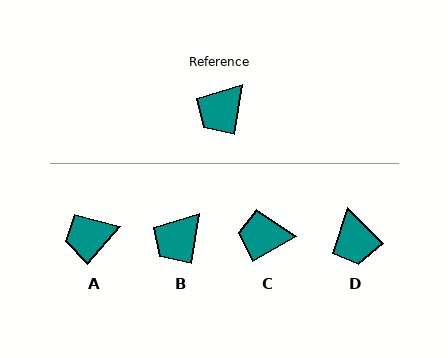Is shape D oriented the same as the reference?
No, it is off by about 54 degrees.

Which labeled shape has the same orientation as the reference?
B.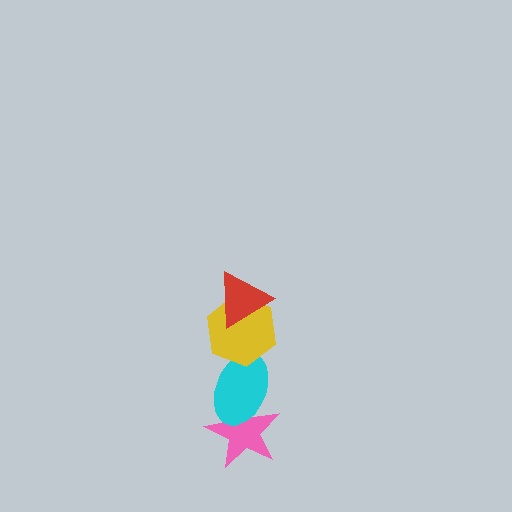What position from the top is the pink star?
The pink star is 4th from the top.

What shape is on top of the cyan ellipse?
The yellow hexagon is on top of the cyan ellipse.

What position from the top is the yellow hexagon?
The yellow hexagon is 2nd from the top.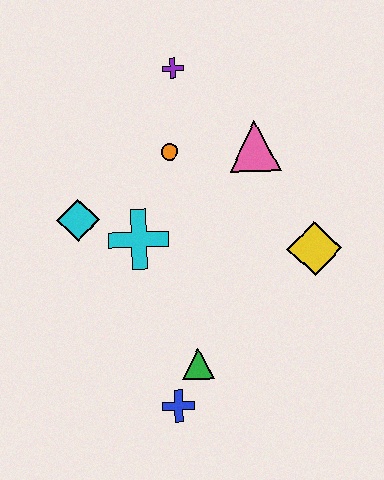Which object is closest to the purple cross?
The orange circle is closest to the purple cross.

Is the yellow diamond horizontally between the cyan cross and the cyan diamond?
No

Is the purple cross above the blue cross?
Yes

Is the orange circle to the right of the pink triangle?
No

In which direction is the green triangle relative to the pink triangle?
The green triangle is below the pink triangle.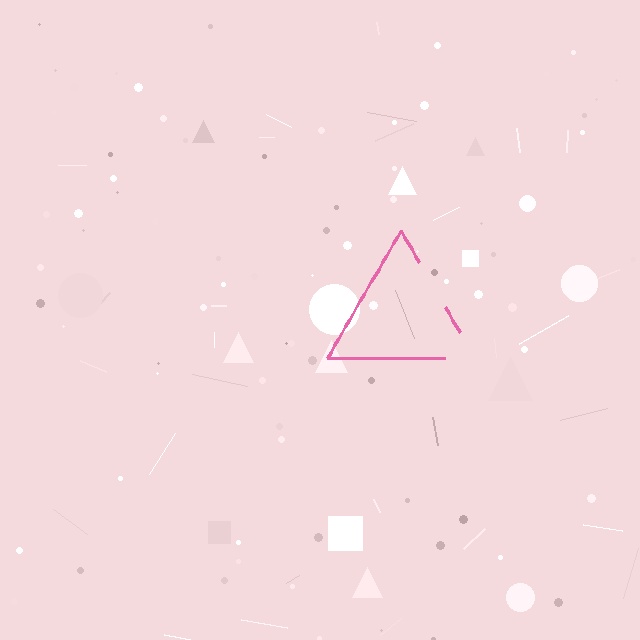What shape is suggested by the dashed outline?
The dashed outline suggests a triangle.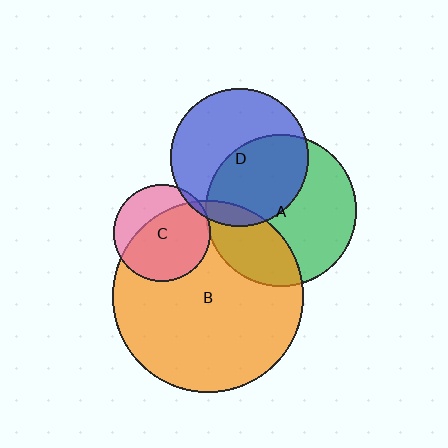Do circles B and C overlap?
Yes.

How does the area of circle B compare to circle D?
Approximately 1.9 times.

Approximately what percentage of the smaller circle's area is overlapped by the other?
Approximately 65%.